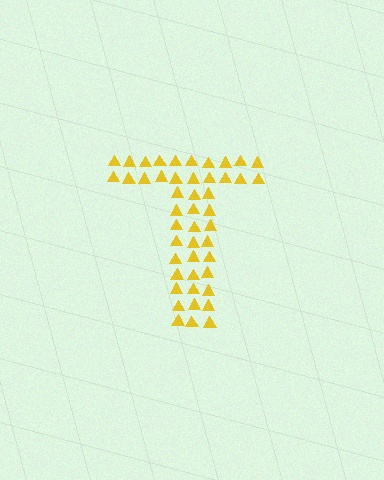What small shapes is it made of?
It is made of small triangles.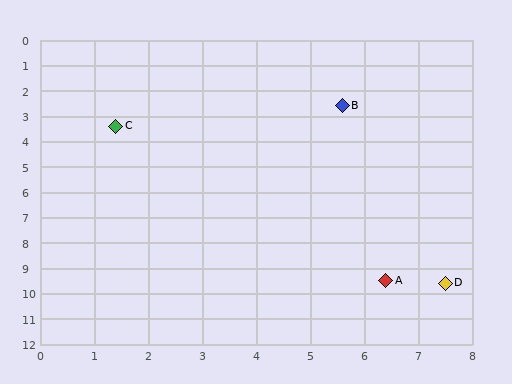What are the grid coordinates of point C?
Point C is at approximately (1.4, 3.4).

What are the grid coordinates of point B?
Point B is at approximately (5.6, 2.6).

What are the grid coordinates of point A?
Point A is at approximately (6.4, 9.5).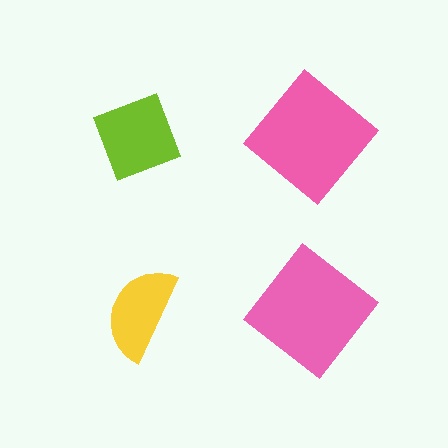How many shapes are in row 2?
2 shapes.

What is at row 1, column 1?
A lime diamond.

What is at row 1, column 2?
A pink diamond.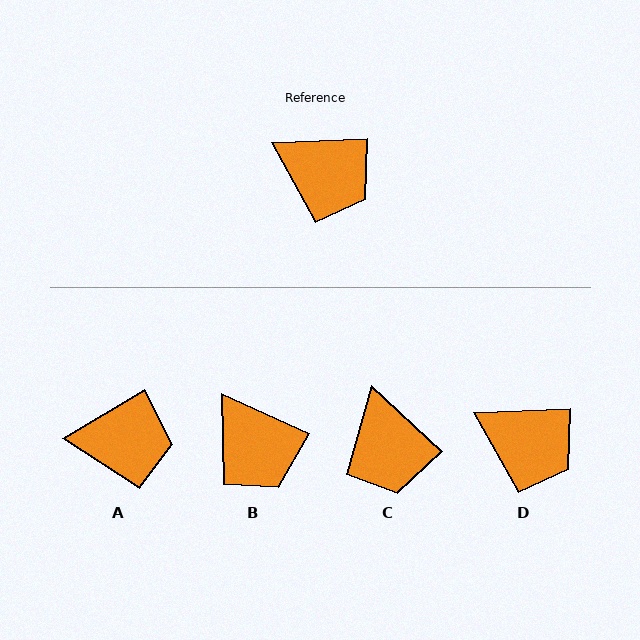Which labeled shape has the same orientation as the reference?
D.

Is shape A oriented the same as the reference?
No, it is off by about 28 degrees.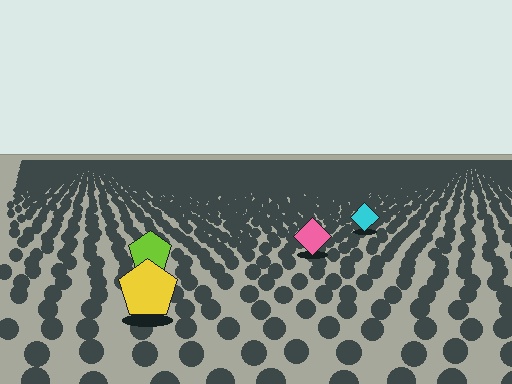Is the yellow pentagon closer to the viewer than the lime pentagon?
Yes. The yellow pentagon is closer — you can tell from the texture gradient: the ground texture is coarser near it.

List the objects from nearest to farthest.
From nearest to farthest: the yellow pentagon, the lime pentagon, the pink diamond, the cyan diamond.